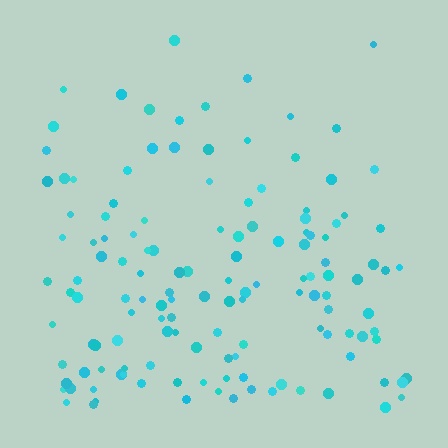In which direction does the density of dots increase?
From top to bottom, with the bottom side densest.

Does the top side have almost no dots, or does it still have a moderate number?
Still a moderate number, just noticeably fewer than the bottom.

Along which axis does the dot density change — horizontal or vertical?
Vertical.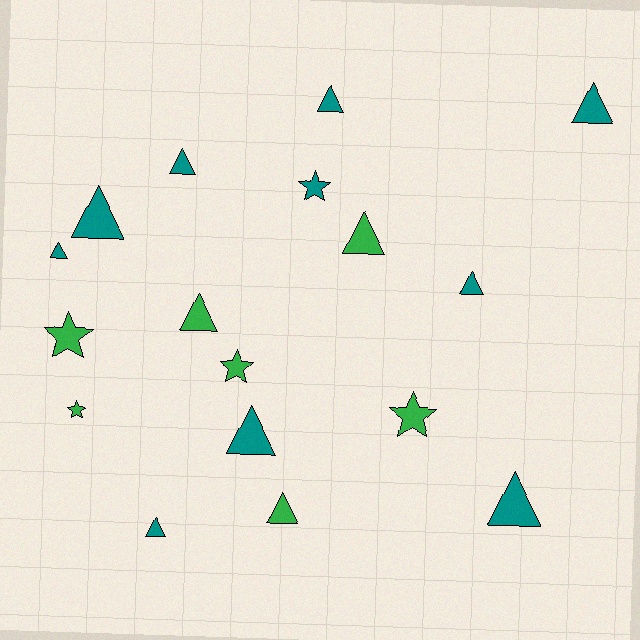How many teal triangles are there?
There are 9 teal triangles.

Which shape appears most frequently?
Triangle, with 12 objects.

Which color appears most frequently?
Teal, with 10 objects.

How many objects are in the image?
There are 17 objects.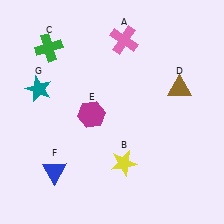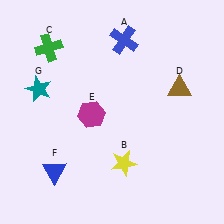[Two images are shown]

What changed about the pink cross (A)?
In Image 1, A is pink. In Image 2, it changed to blue.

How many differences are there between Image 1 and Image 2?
There is 1 difference between the two images.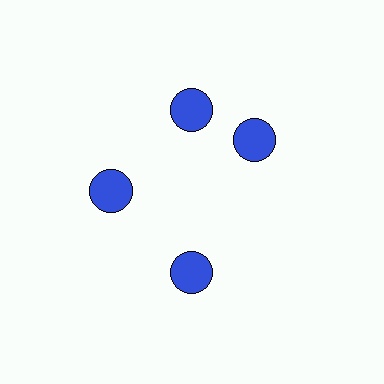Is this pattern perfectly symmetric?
No. The 4 blue circles are arranged in a ring, but one element near the 3 o'clock position is rotated out of alignment along the ring, breaking the 4-fold rotational symmetry.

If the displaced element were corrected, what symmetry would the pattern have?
It would have 4-fold rotational symmetry — the pattern would map onto itself every 90 degrees.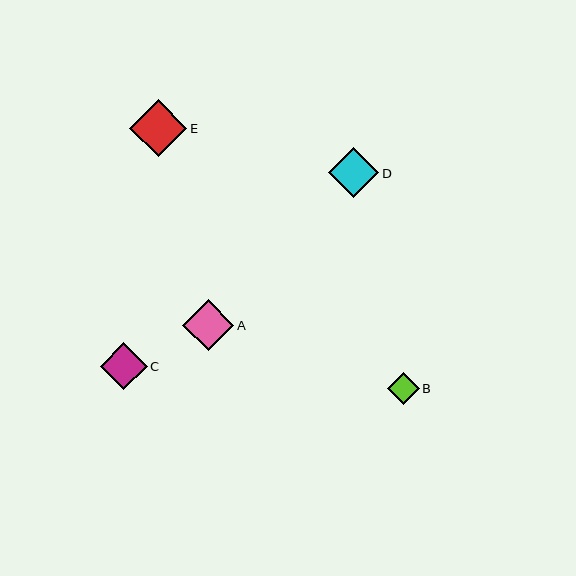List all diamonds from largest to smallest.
From largest to smallest: E, A, D, C, B.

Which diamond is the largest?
Diamond E is the largest with a size of approximately 57 pixels.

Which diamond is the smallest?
Diamond B is the smallest with a size of approximately 32 pixels.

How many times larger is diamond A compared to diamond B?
Diamond A is approximately 1.6 times the size of diamond B.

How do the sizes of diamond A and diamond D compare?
Diamond A and diamond D are approximately the same size.